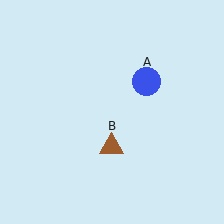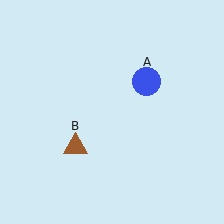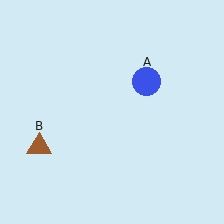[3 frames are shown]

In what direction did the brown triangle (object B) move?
The brown triangle (object B) moved left.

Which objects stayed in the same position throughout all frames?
Blue circle (object A) remained stationary.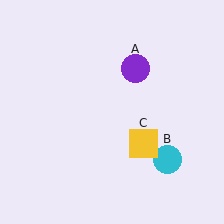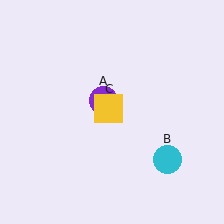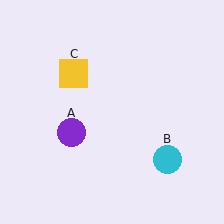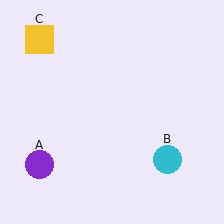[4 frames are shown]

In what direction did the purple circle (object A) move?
The purple circle (object A) moved down and to the left.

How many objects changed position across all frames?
2 objects changed position: purple circle (object A), yellow square (object C).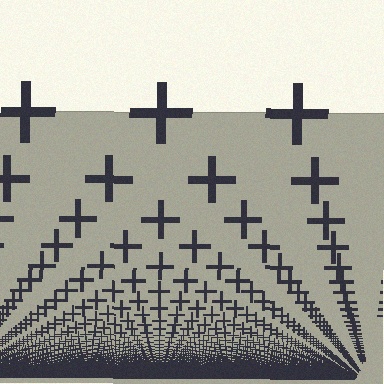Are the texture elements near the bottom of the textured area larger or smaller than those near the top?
Smaller. The gradient is inverted — elements near the bottom are smaller and denser.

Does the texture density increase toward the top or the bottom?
Density increases toward the bottom.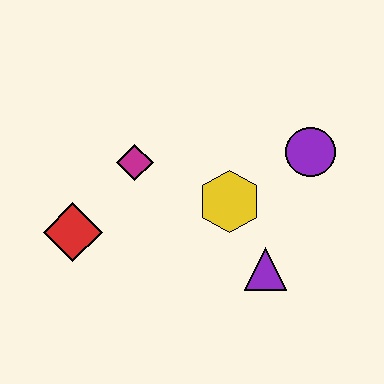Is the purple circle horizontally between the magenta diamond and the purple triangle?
No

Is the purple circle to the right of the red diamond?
Yes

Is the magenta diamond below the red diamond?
No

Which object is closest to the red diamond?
The magenta diamond is closest to the red diamond.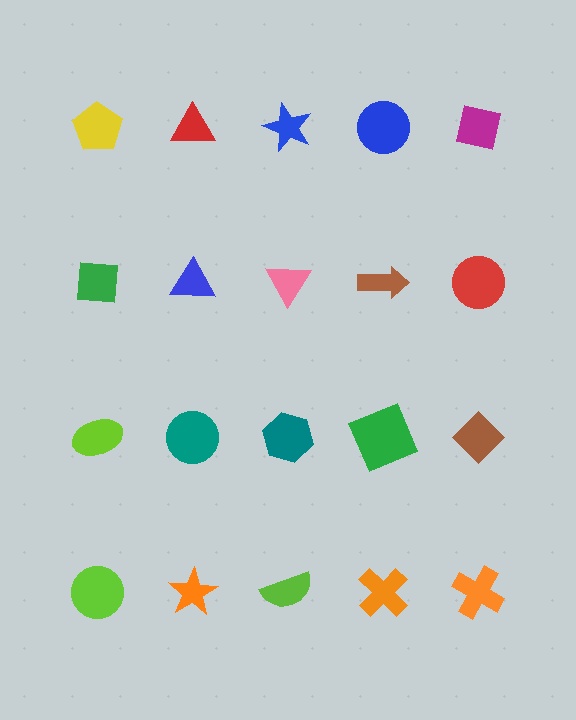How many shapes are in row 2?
5 shapes.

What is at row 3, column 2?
A teal circle.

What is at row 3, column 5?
A brown diamond.